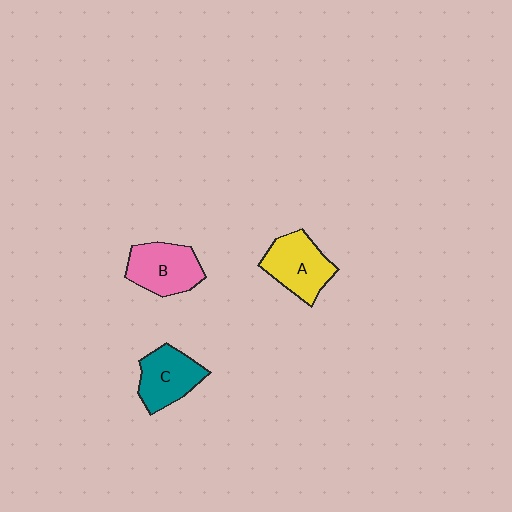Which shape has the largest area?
Shape A (yellow).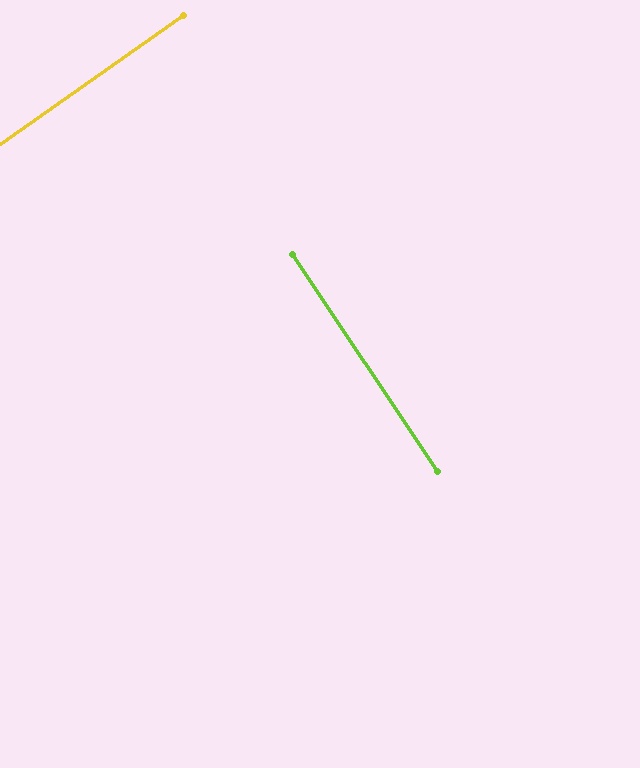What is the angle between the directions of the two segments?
Approximately 89 degrees.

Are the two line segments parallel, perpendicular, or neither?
Perpendicular — they meet at approximately 89°.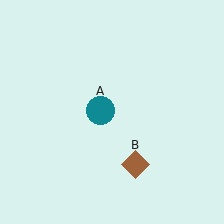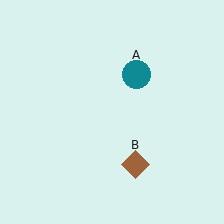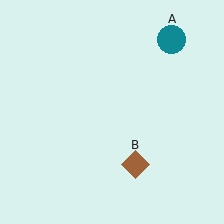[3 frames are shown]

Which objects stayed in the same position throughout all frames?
Brown diamond (object B) remained stationary.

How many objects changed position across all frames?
1 object changed position: teal circle (object A).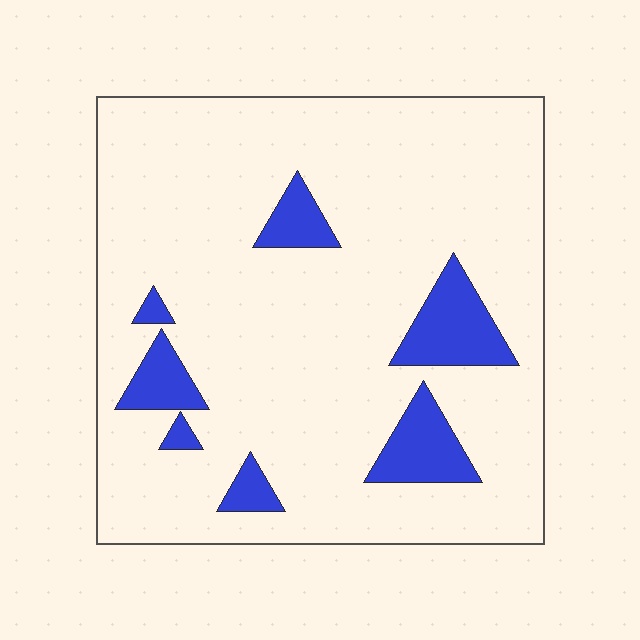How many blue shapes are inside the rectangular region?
7.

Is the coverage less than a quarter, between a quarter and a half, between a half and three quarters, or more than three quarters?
Less than a quarter.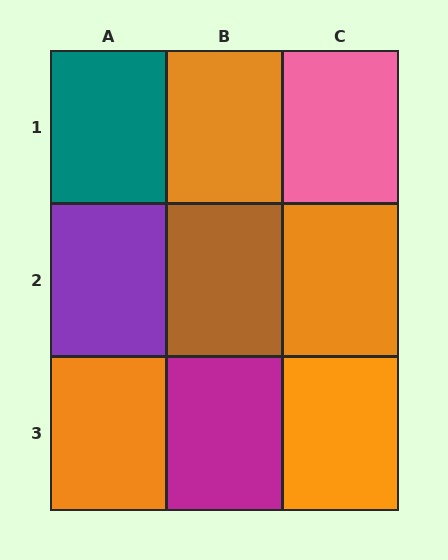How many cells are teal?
1 cell is teal.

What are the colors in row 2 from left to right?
Purple, brown, orange.